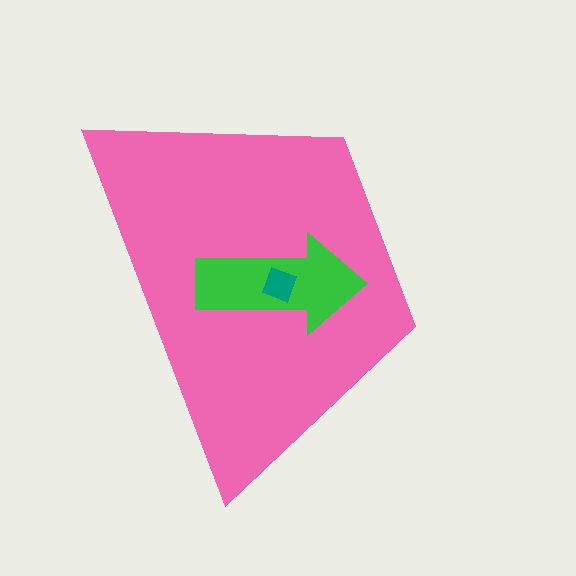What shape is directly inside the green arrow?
The teal square.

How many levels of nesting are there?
3.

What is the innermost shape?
The teal square.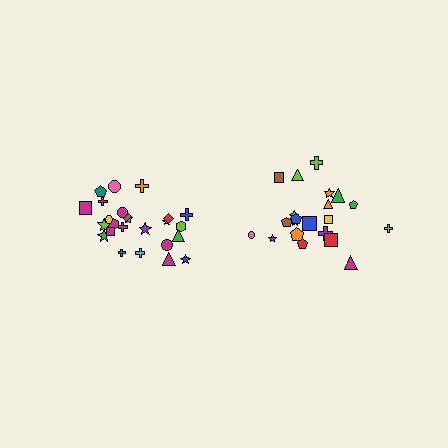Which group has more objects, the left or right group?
The left group.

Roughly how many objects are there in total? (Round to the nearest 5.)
Roughly 45 objects in total.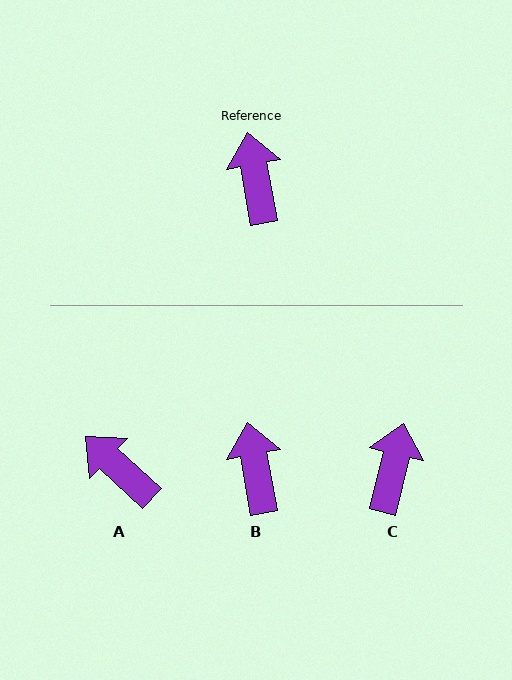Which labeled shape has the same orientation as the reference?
B.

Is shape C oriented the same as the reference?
No, it is off by about 24 degrees.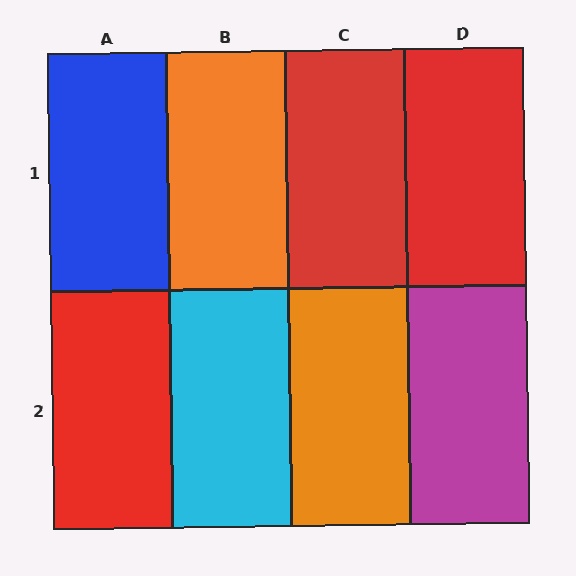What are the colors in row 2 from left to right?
Red, cyan, orange, magenta.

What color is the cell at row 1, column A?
Blue.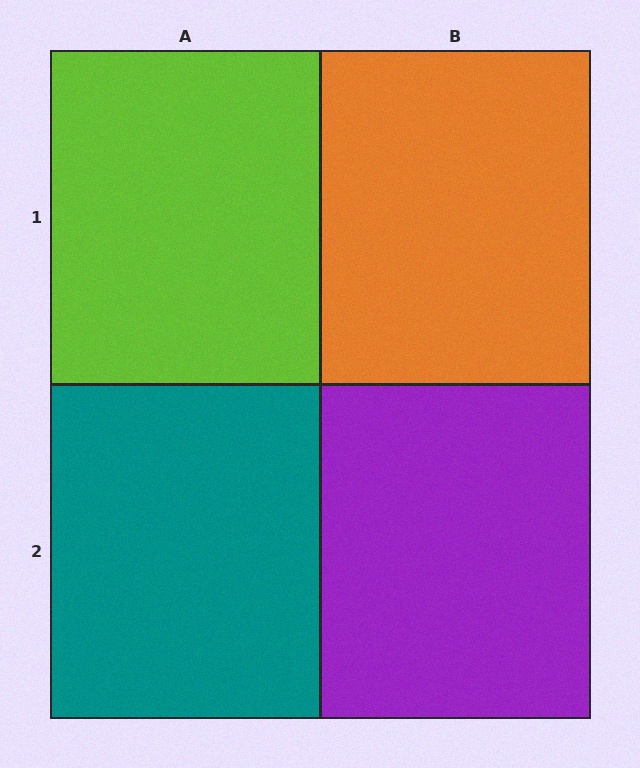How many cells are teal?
1 cell is teal.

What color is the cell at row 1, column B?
Orange.